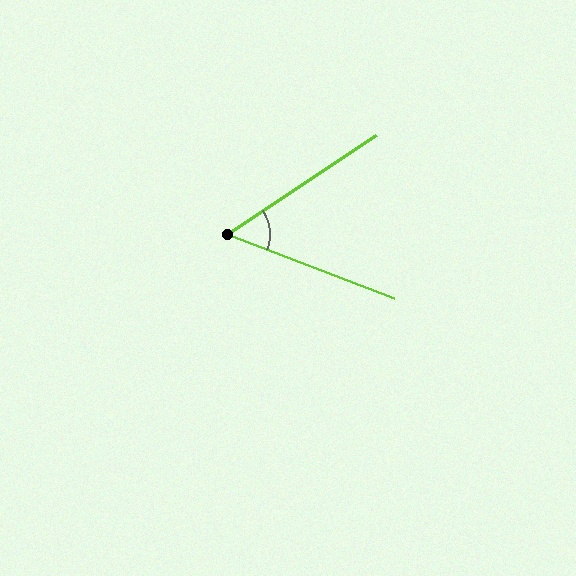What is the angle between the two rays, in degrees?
Approximately 55 degrees.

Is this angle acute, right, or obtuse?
It is acute.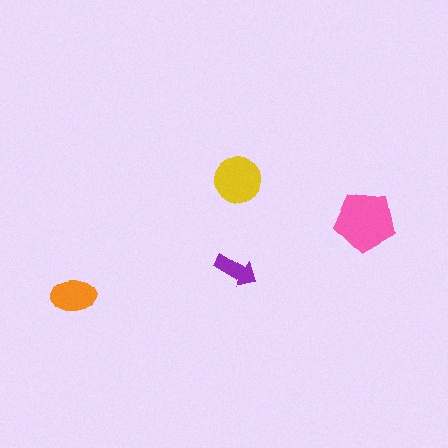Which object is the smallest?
The purple arrow.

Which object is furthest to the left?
The orange ellipse is leftmost.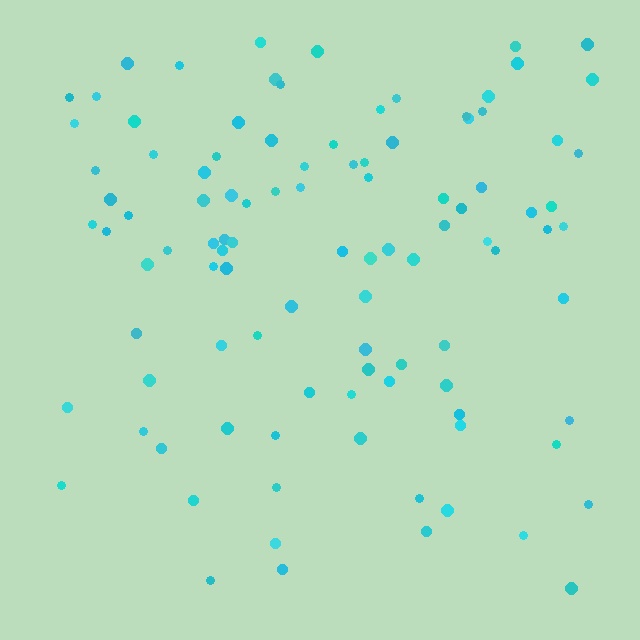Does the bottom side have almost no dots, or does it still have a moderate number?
Still a moderate number, just noticeably fewer than the top.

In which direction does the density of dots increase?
From bottom to top, with the top side densest.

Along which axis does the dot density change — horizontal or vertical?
Vertical.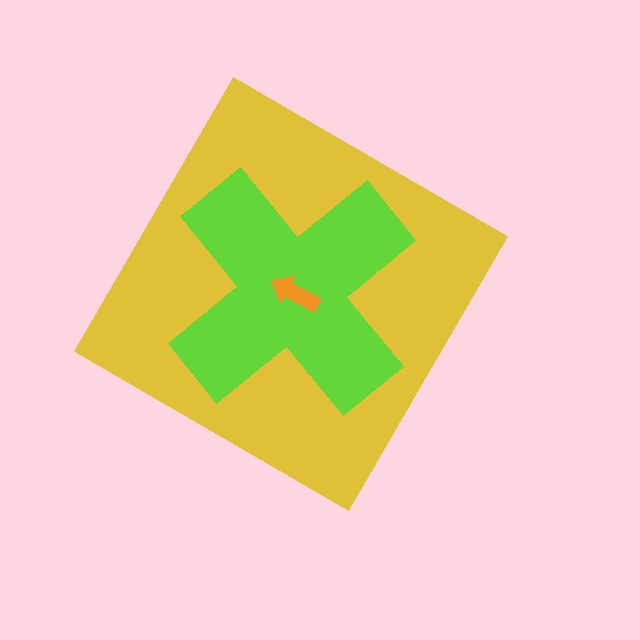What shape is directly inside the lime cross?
The orange arrow.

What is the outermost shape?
The yellow diamond.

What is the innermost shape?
The orange arrow.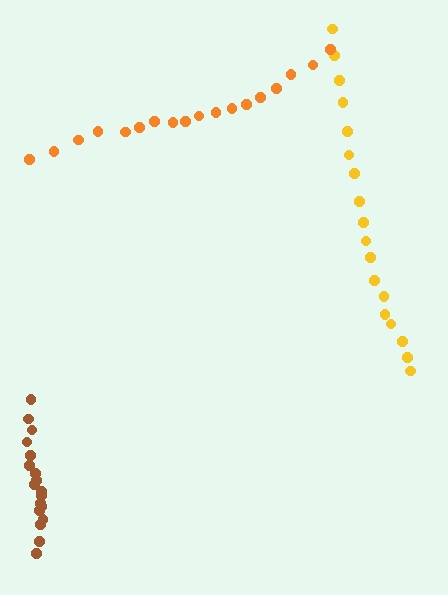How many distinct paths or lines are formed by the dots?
There are 3 distinct paths.